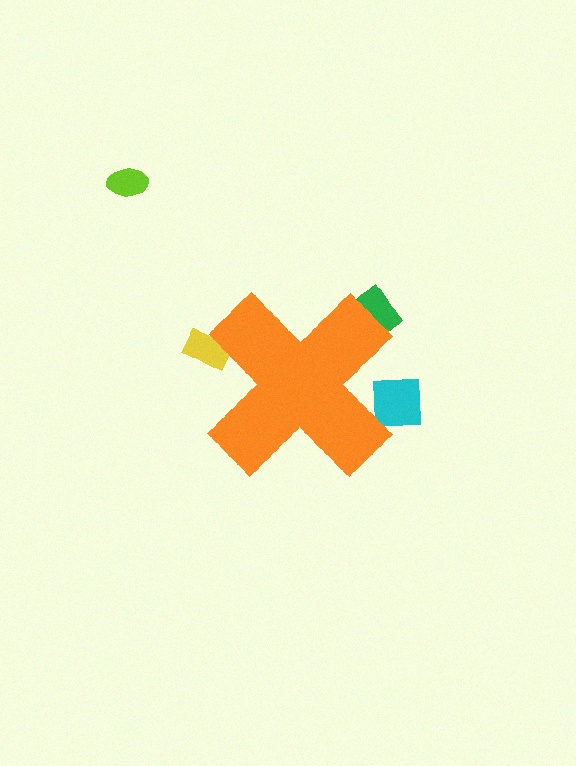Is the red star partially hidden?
Yes, the red star is partially hidden behind the orange cross.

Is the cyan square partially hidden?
Yes, the cyan square is partially hidden behind the orange cross.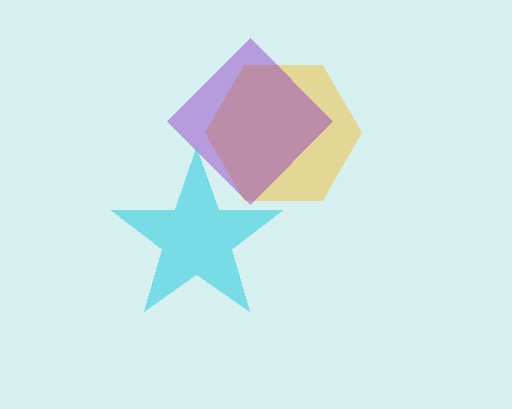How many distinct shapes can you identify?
There are 3 distinct shapes: a yellow hexagon, a purple diamond, a cyan star.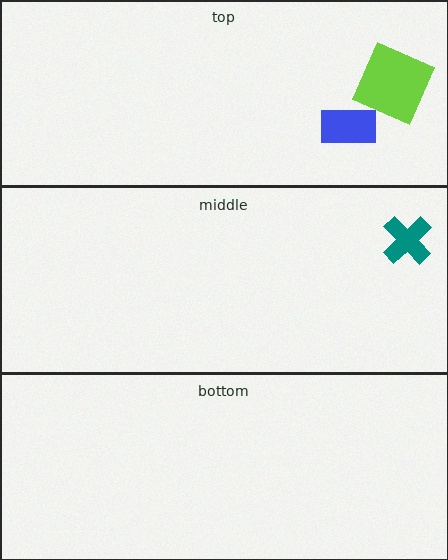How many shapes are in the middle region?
1.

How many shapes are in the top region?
2.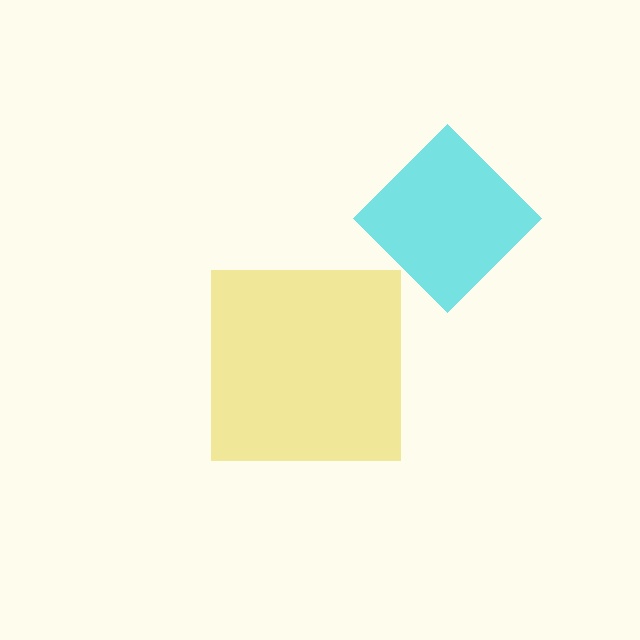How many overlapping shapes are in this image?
There are 2 overlapping shapes in the image.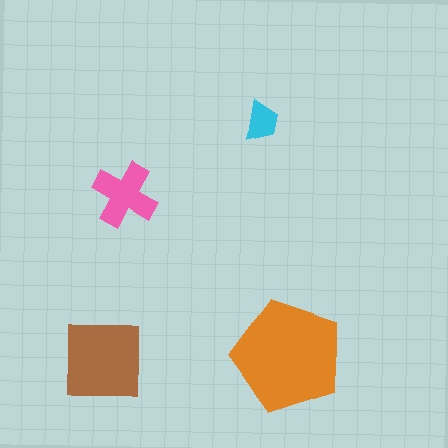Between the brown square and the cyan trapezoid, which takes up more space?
The brown square.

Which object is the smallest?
The cyan trapezoid.